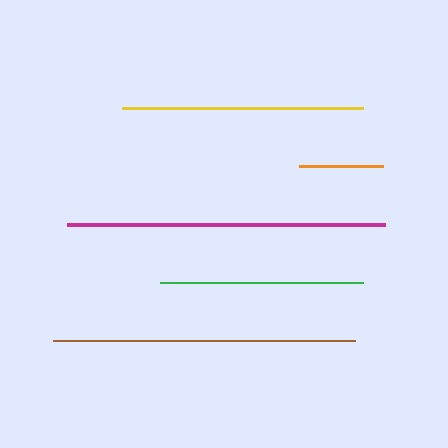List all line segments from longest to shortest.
From longest to shortest: magenta, brown, yellow, green, orange.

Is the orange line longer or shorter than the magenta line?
The magenta line is longer than the orange line.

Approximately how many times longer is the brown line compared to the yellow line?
The brown line is approximately 1.3 times the length of the yellow line.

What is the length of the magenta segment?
The magenta segment is approximately 319 pixels long.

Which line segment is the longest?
The magenta line is the longest at approximately 319 pixels.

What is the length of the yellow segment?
The yellow segment is approximately 241 pixels long.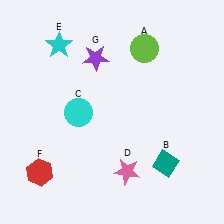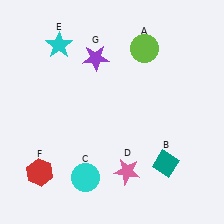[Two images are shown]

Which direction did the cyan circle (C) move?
The cyan circle (C) moved down.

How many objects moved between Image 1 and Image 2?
1 object moved between the two images.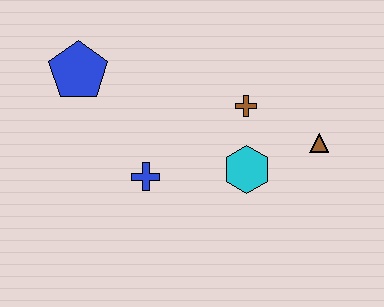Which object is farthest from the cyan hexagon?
The blue pentagon is farthest from the cyan hexagon.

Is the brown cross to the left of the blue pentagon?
No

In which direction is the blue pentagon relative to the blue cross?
The blue pentagon is above the blue cross.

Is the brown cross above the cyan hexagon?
Yes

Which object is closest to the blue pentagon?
The blue cross is closest to the blue pentagon.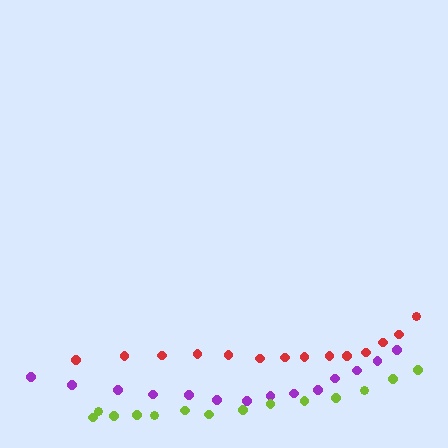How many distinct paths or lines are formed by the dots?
There are 3 distinct paths.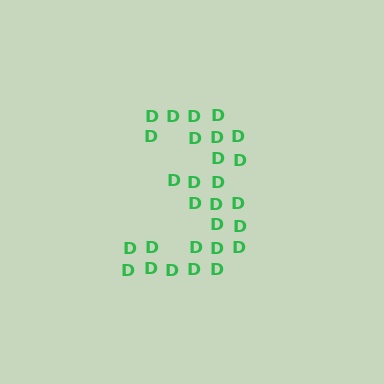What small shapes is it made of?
It is made of small letter D's.